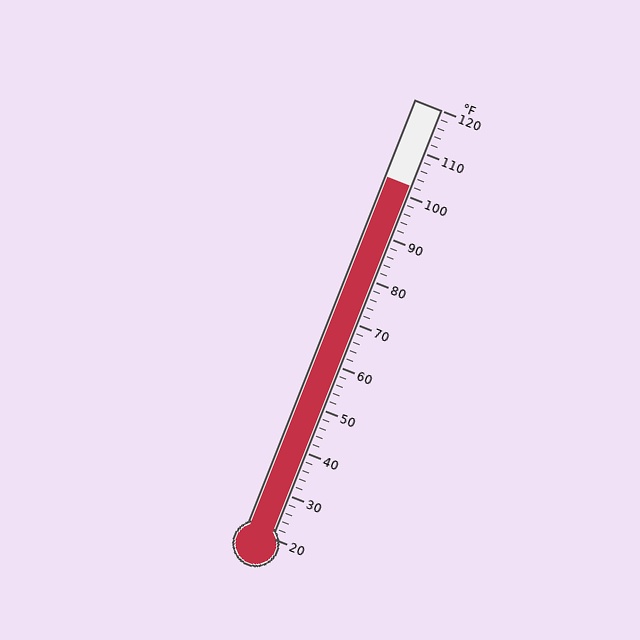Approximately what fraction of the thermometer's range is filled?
The thermometer is filled to approximately 80% of its range.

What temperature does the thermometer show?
The thermometer shows approximately 102°F.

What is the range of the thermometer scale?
The thermometer scale ranges from 20°F to 120°F.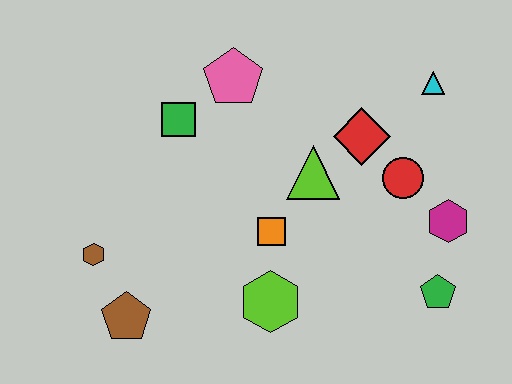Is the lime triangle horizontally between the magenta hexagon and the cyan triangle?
No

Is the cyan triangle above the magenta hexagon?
Yes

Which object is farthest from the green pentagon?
The brown hexagon is farthest from the green pentagon.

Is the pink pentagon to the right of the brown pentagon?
Yes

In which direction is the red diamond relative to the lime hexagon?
The red diamond is above the lime hexagon.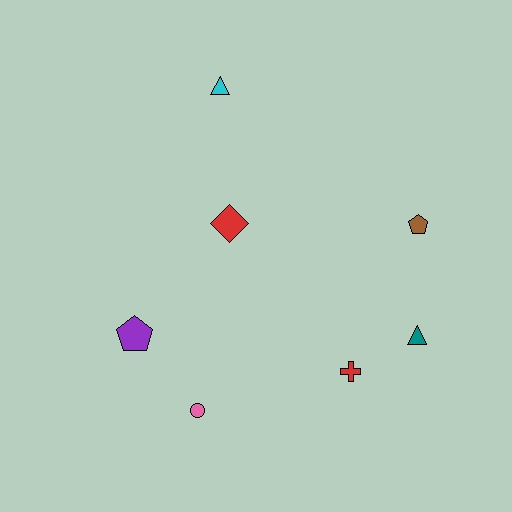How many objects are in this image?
There are 7 objects.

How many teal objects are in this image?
There is 1 teal object.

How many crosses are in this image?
There is 1 cross.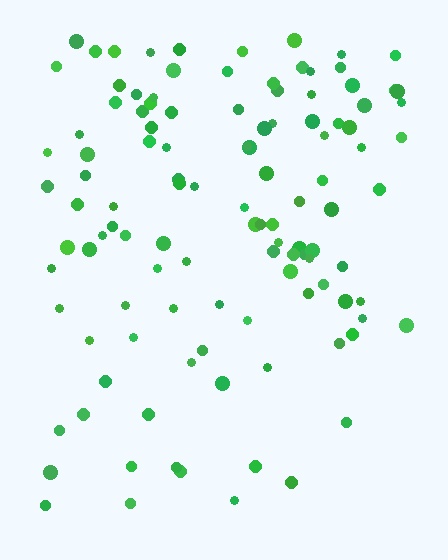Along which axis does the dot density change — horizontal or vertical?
Vertical.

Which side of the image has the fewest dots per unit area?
The bottom.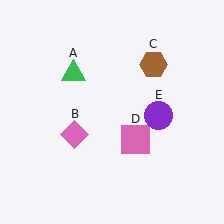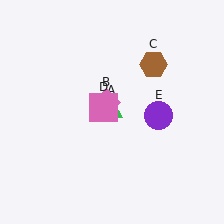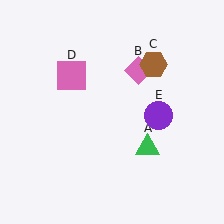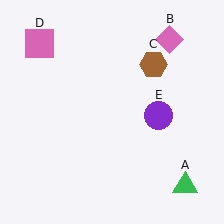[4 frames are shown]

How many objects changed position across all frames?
3 objects changed position: green triangle (object A), pink diamond (object B), pink square (object D).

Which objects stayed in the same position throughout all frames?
Brown hexagon (object C) and purple circle (object E) remained stationary.